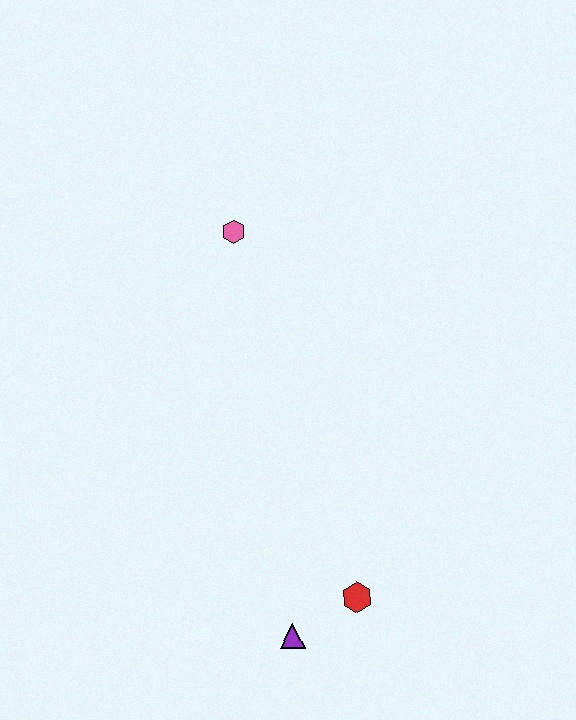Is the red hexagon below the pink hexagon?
Yes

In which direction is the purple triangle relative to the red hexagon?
The purple triangle is to the left of the red hexagon.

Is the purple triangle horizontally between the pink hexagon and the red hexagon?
Yes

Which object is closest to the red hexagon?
The purple triangle is closest to the red hexagon.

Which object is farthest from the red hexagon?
The pink hexagon is farthest from the red hexagon.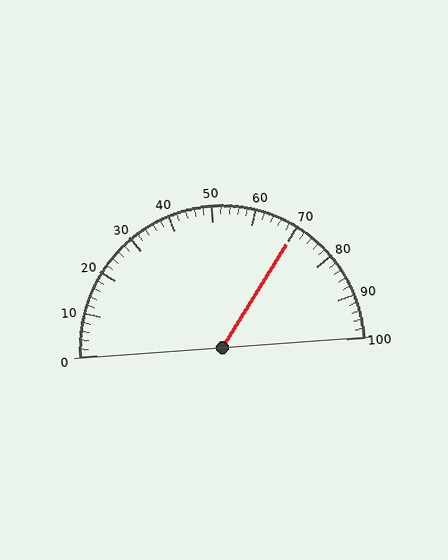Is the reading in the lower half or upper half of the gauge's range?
The reading is in the upper half of the range (0 to 100).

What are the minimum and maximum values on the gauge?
The gauge ranges from 0 to 100.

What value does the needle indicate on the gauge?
The needle indicates approximately 70.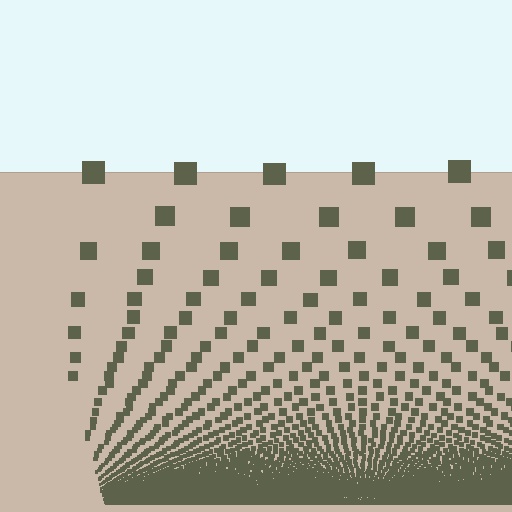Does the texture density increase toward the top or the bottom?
Density increases toward the bottom.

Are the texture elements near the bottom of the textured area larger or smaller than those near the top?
Smaller. The gradient is inverted — elements near the bottom are smaller and denser.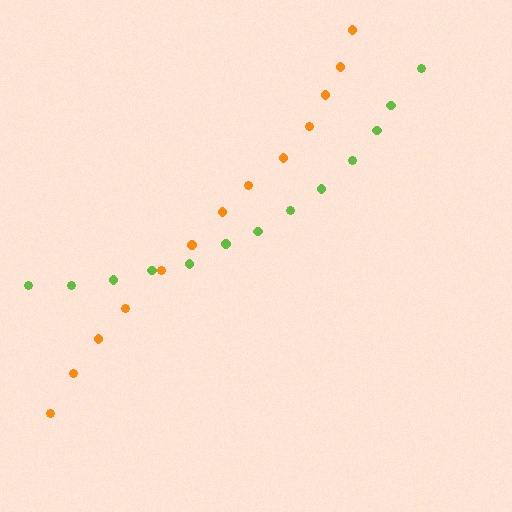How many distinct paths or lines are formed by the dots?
There are 2 distinct paths.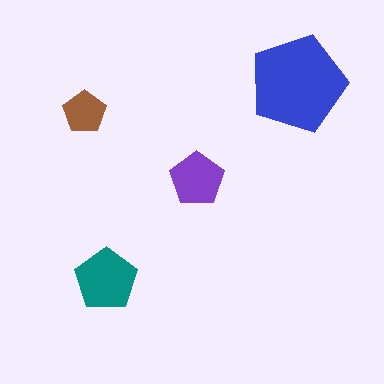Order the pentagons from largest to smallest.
the blue one, the teal one, the purple one, the brown one.